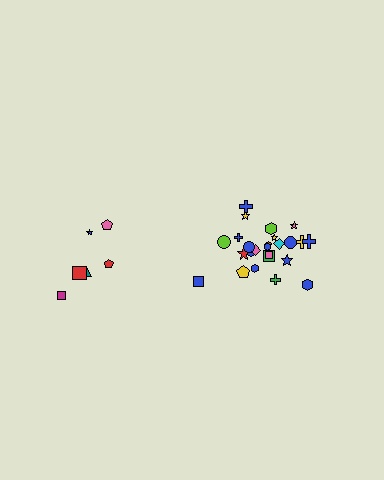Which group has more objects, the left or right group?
The right group.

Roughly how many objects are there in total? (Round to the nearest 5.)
Roughly 30 objects in total.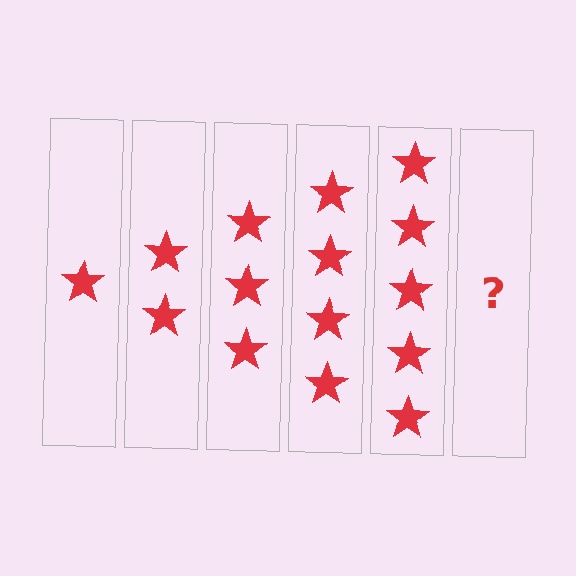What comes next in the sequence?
The next element should be 6 stars.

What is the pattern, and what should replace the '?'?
The pattern is that each step adds one more star. The '?' should be 6 stars.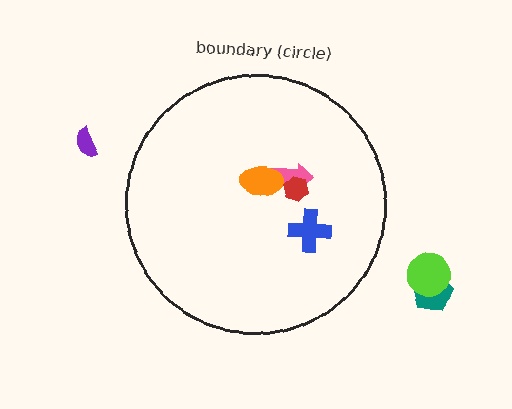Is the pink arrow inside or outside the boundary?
Inside.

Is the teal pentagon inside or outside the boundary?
Outside.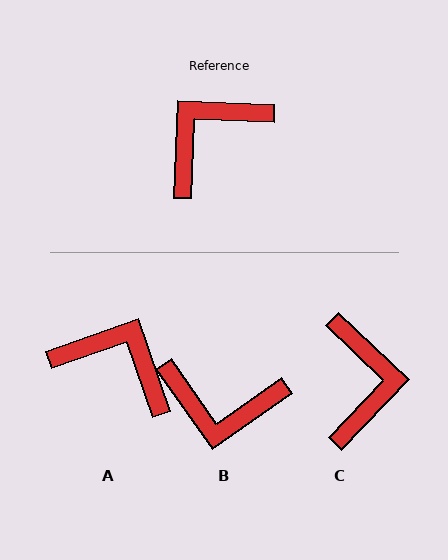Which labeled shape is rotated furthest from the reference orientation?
C, about 131 degrees away.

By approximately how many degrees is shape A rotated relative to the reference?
Approximately 68 degrees clockwise.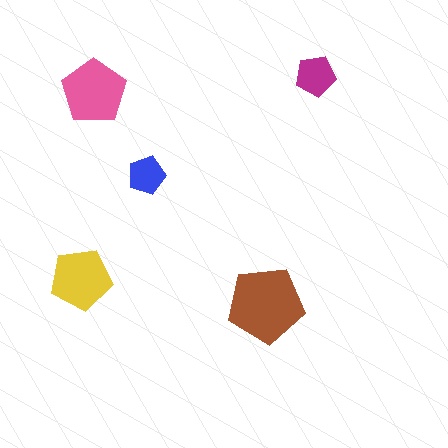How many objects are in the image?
There are 5 objects in the image.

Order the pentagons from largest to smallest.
the brown one, the pink one, the yellow one, the magenta one, the blue one.